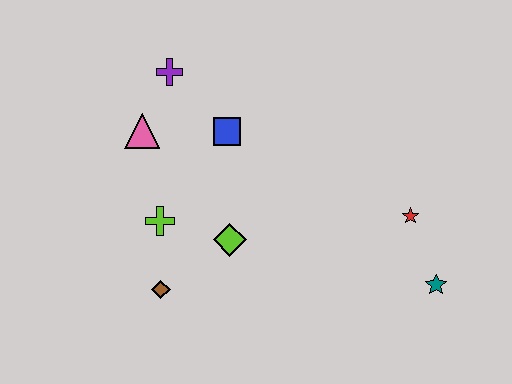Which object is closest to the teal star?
The red star is closest to the teal star.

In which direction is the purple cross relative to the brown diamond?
The purple cross is above the brown diamond.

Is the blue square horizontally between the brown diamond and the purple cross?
No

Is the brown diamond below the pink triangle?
Yes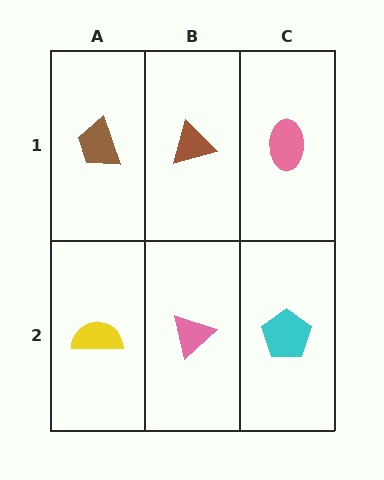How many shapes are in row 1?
3 shapes.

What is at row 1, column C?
A pink ellipse.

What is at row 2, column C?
A cyan pentagon.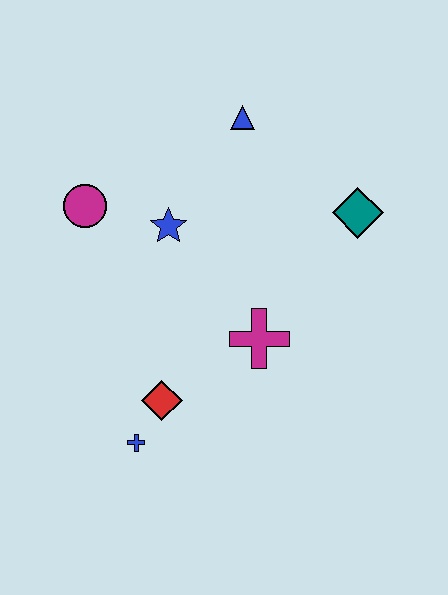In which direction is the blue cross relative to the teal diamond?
The blue cross is below the teal diamond.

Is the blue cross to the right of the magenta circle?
Yes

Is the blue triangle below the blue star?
No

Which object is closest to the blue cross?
The red diamond is closest to the blue cross.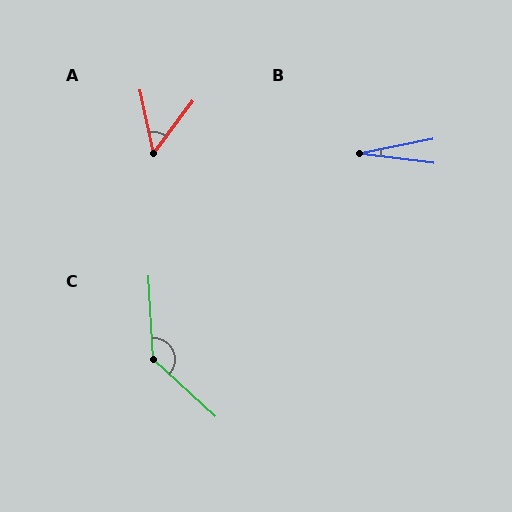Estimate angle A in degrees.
Approximately 49 degrees.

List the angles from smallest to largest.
B (19°), A (49°), C (136°).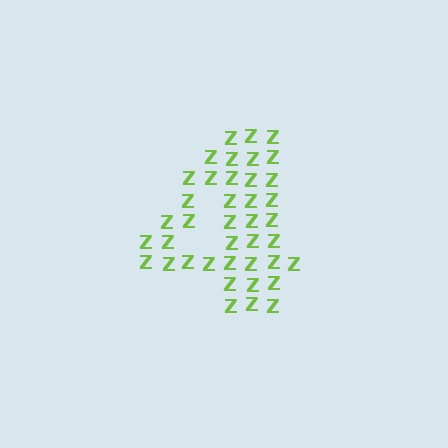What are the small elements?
The small elements are letter Z's.